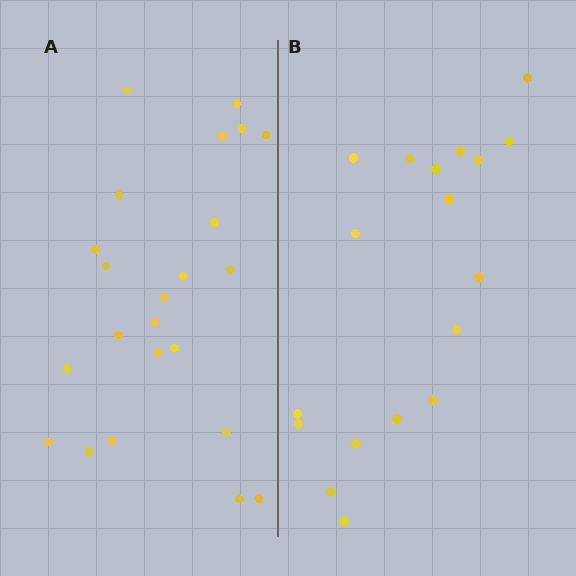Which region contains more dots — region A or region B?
Region A (the left region) has more dots.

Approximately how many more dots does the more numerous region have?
Region A has about 5 more dots than region B.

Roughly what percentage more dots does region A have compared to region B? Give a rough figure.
About 30% more.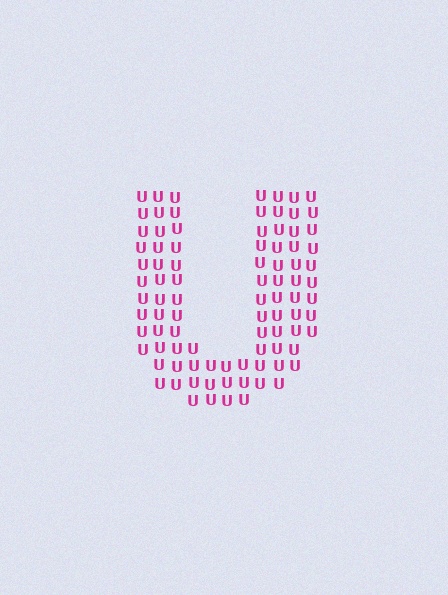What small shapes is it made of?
It is made of small letter U's.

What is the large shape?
The large shape is the letter U.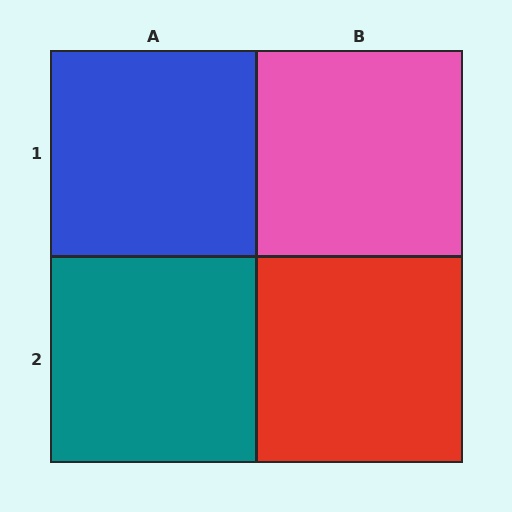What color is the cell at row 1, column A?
Blue.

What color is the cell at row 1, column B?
Pink.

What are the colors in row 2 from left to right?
Teal, red.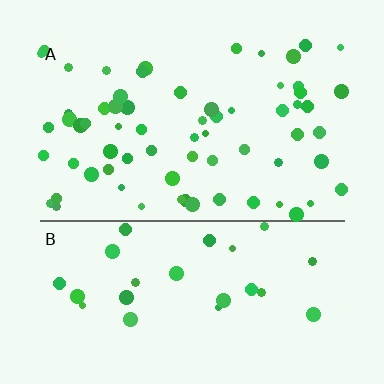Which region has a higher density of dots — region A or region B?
A (the top).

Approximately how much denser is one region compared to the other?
Approximately 2.5× — region A over region B.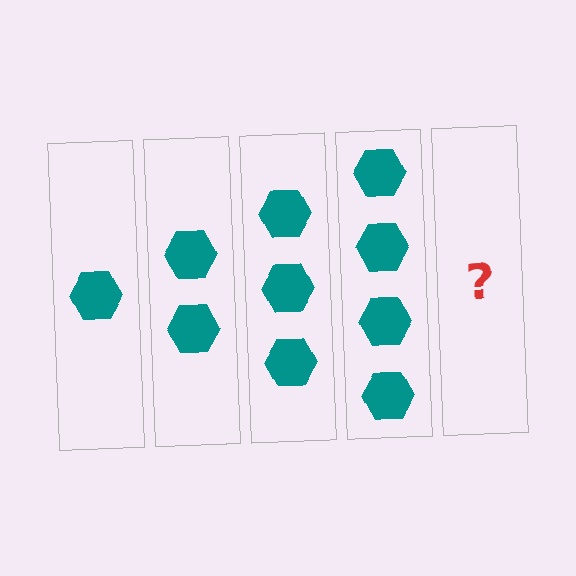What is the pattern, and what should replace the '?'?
The pattern is that each step adds one more hexagon. The '?' should be 5 hexagons.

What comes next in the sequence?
The next element should be 5 hexagons.